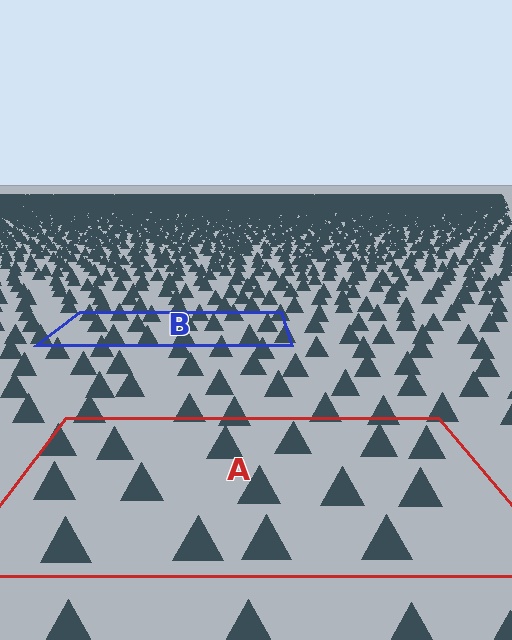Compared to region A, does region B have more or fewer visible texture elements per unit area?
Region B has more texture elements per unit area — they are packed more densely because it is farther away.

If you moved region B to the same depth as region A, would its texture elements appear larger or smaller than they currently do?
They would appear larger. At a closer depth, the same texture elements are projected at a bigger on-screen size.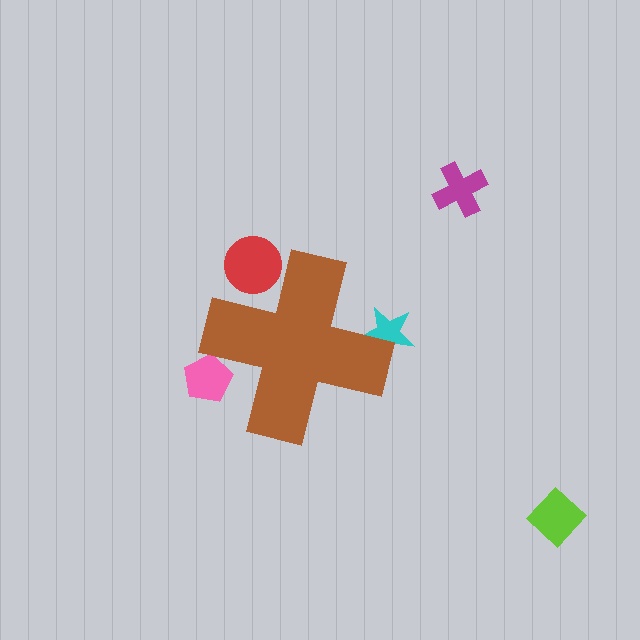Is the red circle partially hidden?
Yes, the red circle is partially hidden behind the brown cross.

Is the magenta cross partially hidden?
No, the magenta cross is fully visible.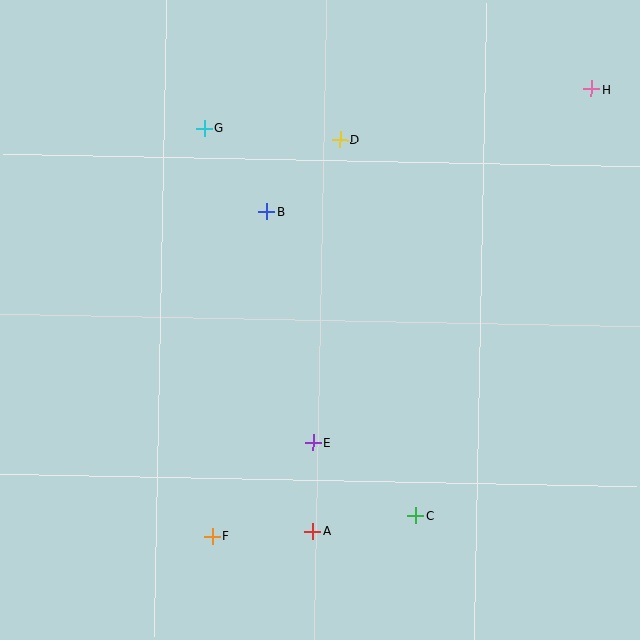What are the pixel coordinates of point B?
Point B is at (267, 212).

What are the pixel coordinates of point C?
Point C is at (416, 516).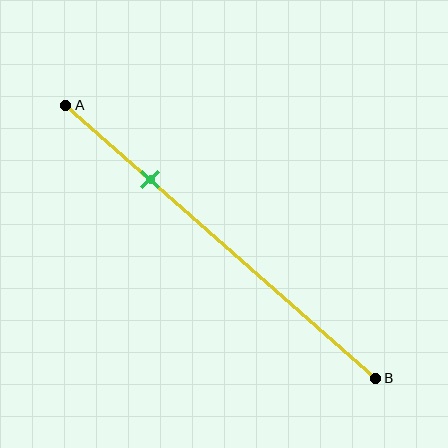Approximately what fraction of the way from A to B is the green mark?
The green mark is approximately 25% of the way from A to B.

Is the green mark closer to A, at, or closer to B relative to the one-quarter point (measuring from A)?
The green mark is approximately at the one-quarter point of segment AB.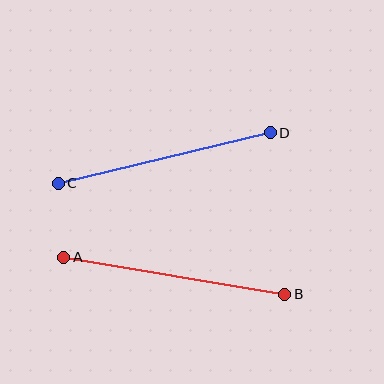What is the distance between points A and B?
The distance is approximately 224 pixels.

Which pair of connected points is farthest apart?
Points A and B are farthest apart.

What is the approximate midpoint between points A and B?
The midpoint is at approximately (174, 276) pixels.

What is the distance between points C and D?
The distance is approximately 218 pixels.